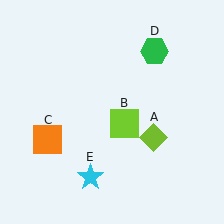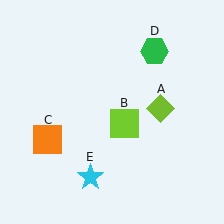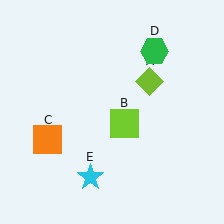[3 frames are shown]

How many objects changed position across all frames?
1 object changed position: lime diamond (object A).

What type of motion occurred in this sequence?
The lime diamond (object A) rotated counterclockwise around the center of the scene.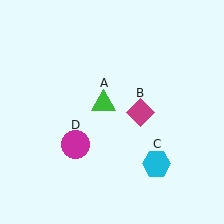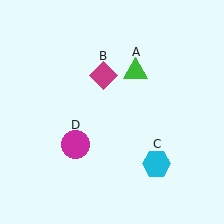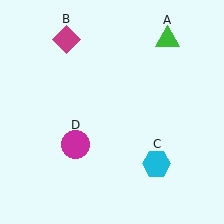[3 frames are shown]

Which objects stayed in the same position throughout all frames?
Cyan hexagon (object C) and magenta circle (object D) remained stationary.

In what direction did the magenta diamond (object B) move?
The magenta diamond (object B) moved up and to the left.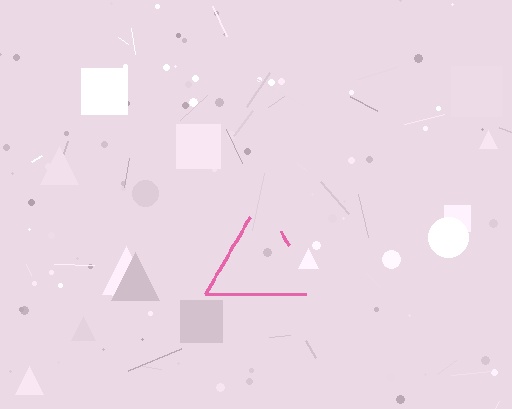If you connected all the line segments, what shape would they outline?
They would outline a triangle.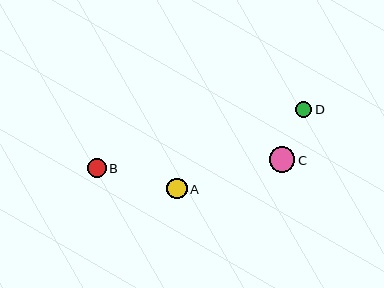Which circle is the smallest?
Circle D is the smallest with a size of approximately 16 pixels.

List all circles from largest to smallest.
From largest to smallest: C, A, B, D.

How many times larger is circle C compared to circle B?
Circle C is approximately 1.3 times the size of circle B.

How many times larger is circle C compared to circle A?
Circle C is approximately 1.2 times the size of circle A.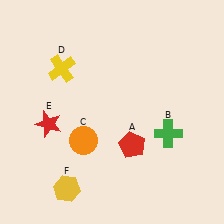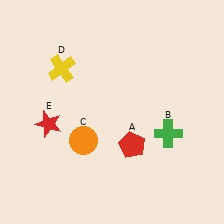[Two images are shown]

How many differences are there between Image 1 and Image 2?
There is 1 difference between the two images.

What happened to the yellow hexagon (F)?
The yellow hexagon (F) was removed in Image 2. It was in the bottom-left area of Image 1.